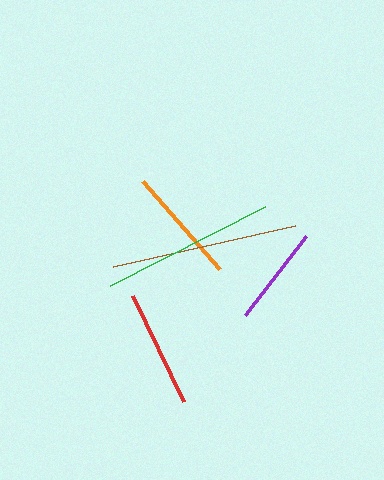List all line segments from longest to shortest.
From longest to shortest: brown, green, red, orange, purple.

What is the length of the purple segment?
The purple segment is approximately 99 pixels long.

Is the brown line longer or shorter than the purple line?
The brown line is longer than the purple line.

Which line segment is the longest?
The brown line is the longest at approximately 186 pixels.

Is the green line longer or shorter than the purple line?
The green line is longer than the purple line.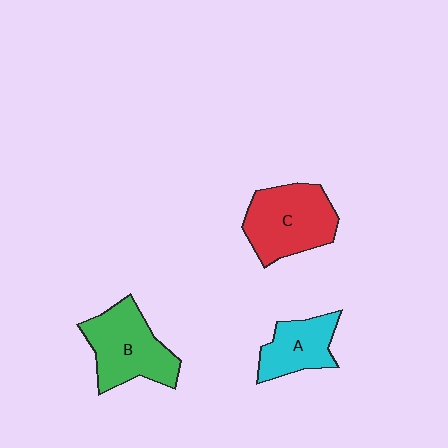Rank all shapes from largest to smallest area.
From largest to smallest: C (red), B (green), A (cyan).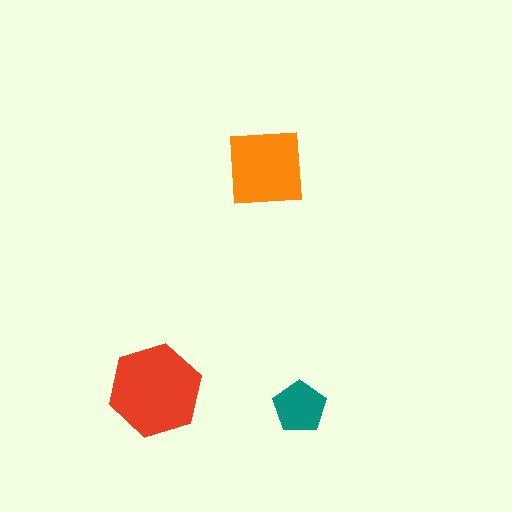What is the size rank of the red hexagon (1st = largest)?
1st.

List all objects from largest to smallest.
The red hexagon, the orange square, the teal pentagon.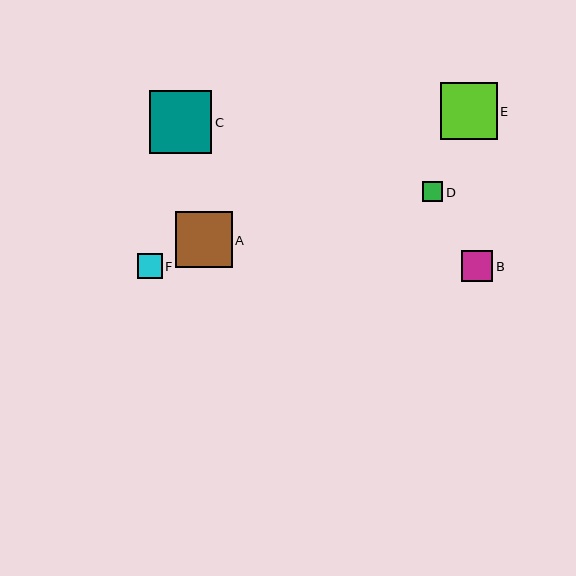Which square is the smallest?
Square D is the smallest with a size of approximately 20 pixels.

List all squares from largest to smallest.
From largest to smallest: C, E, A, B, F, D.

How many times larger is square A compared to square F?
Square A is approximately 2.2 times the size of square F.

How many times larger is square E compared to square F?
Square E is approximately 2.3 times the size of square F.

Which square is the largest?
Square C is the largest with a size of approximately 62 pixels.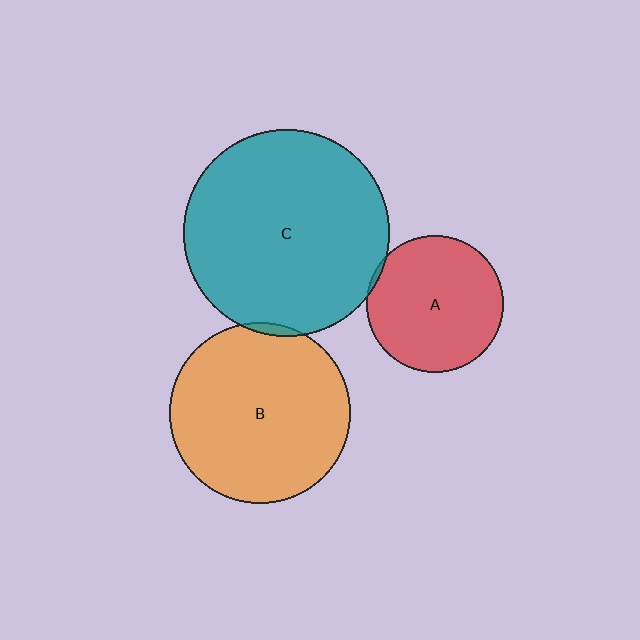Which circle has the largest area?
Circle C (teal).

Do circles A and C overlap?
Yes.